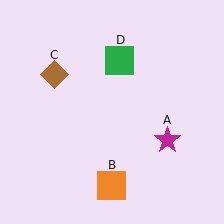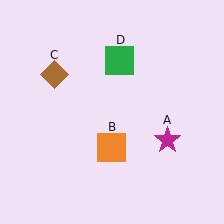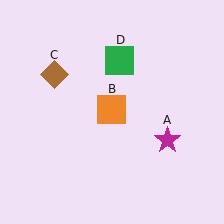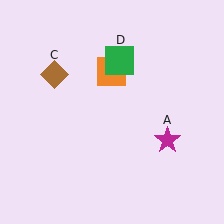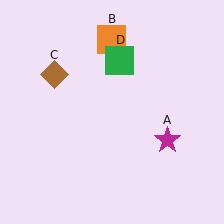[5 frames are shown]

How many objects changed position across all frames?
1 object changed position: orange square (object B).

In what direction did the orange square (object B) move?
The orange square (object B) moved up.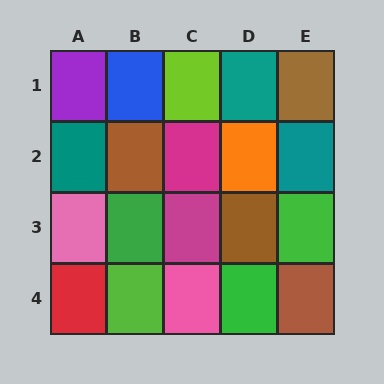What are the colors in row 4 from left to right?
Red, lime, pink, green, brown.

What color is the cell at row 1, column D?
Teal.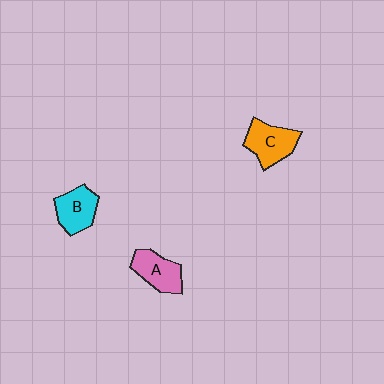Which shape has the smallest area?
Shape A (pink).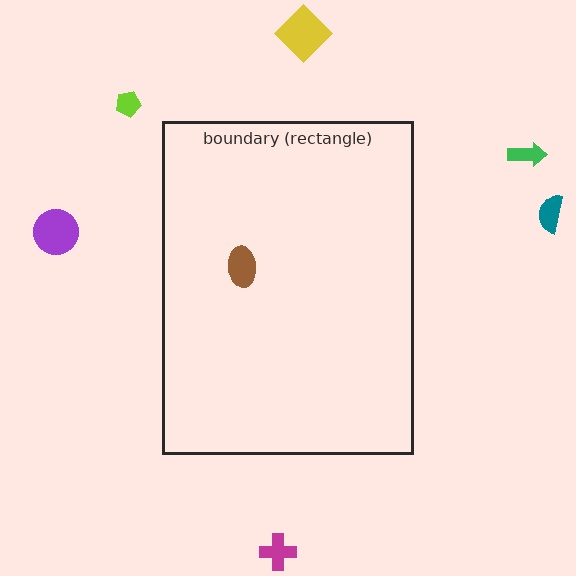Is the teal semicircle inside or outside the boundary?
Outside.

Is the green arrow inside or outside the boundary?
Outside.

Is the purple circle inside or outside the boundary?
Outside.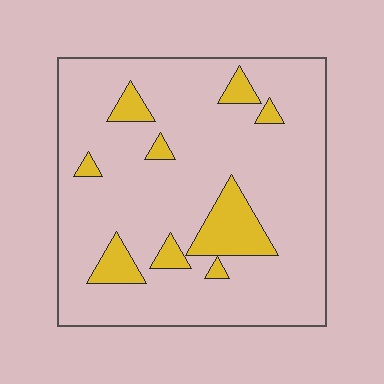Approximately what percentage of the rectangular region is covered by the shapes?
Approximately 15%.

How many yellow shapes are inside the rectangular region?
9.